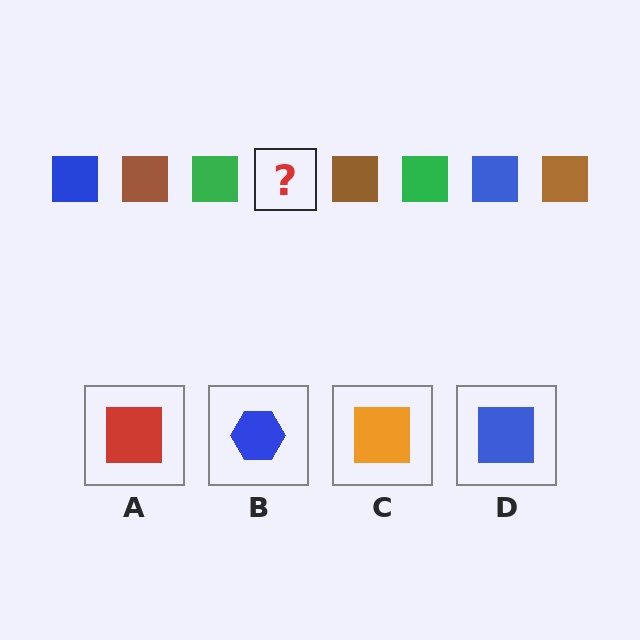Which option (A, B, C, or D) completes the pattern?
D.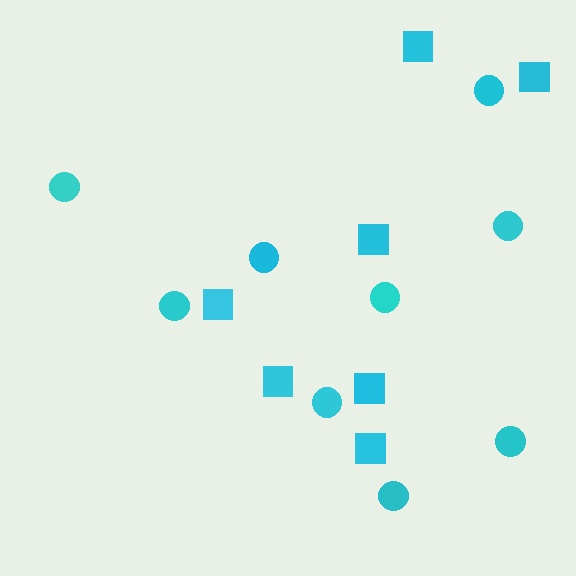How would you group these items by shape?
There are 2 groups: one group of squares (7) and one group of circles (9).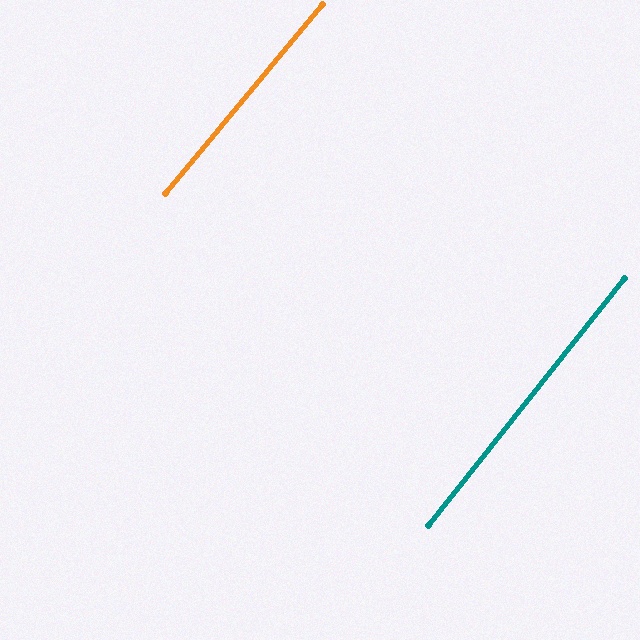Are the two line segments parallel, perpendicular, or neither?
Parallel — their directions differ by only 1.3°.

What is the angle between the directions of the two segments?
Approximately 1 degree.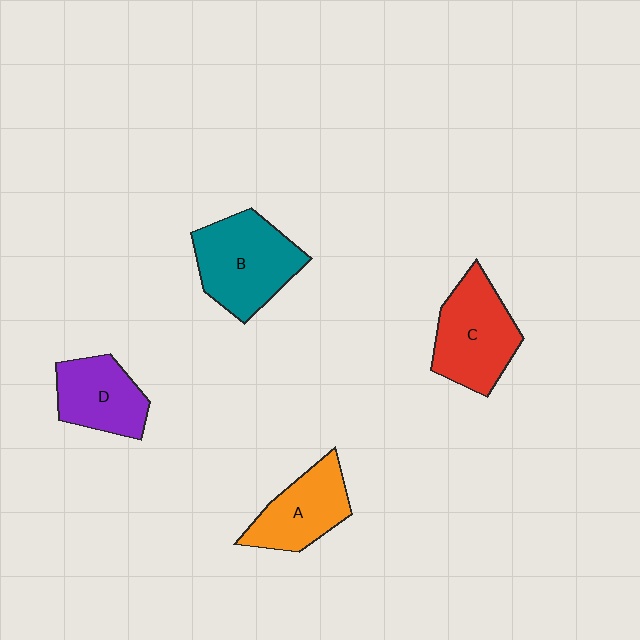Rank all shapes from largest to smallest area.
From largest to smallest: B (teal), C (red), A (orange), D (purple).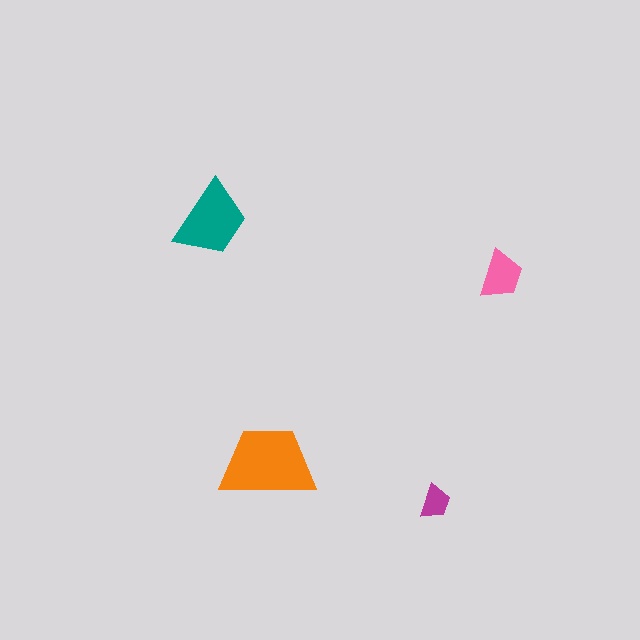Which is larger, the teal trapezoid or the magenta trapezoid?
The teal one.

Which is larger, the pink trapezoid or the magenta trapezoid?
The pink one.